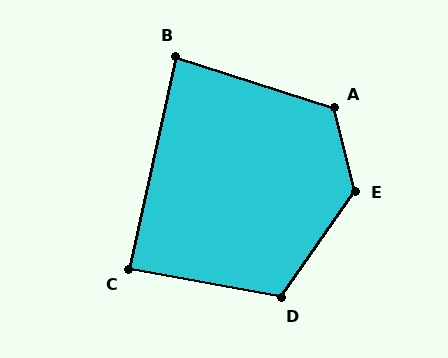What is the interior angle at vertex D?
Approximately 114 degrees (obtuse).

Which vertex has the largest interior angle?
E, at approximately 132 degrees.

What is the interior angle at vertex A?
Approximately 121 degrees (obtuse).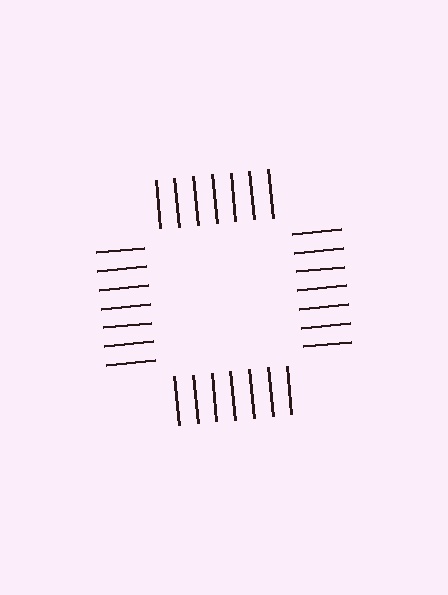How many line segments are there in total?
28 — 7 along each of the 4 edges.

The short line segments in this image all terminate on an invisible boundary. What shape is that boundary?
An illusory square — the line segments terminate on its edges but no continuous stroke is drawn.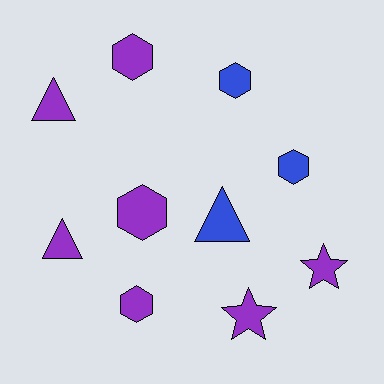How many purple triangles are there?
There are 2 purple triangles.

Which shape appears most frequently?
Hexagon, with 5 objects.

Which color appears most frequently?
Purple, with 7 objects.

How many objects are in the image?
There are 10 objects.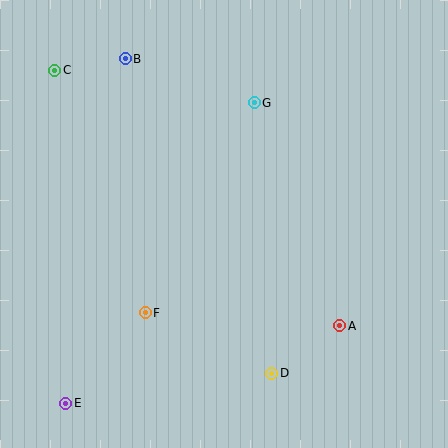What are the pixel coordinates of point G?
Point G is at (254, 103).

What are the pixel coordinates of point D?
Point D is at (272, 373).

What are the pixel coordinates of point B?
Point B is at (125, 59).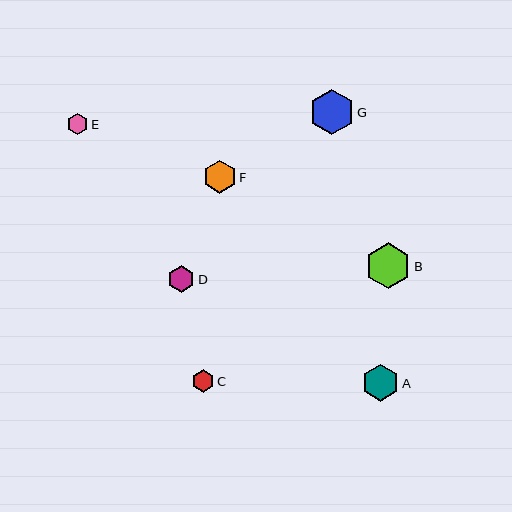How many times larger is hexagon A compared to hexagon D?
Hexagon A is approximately 1.4 times the size of hexagon D.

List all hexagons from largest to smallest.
From largest to smallest: B, G, A, F, D, C, E.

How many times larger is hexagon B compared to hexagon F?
Hexagon B is approximately 1.4 times the size of hexagon F.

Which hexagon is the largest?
Hexagon B is the largest with a size of approximately 46 pixels.